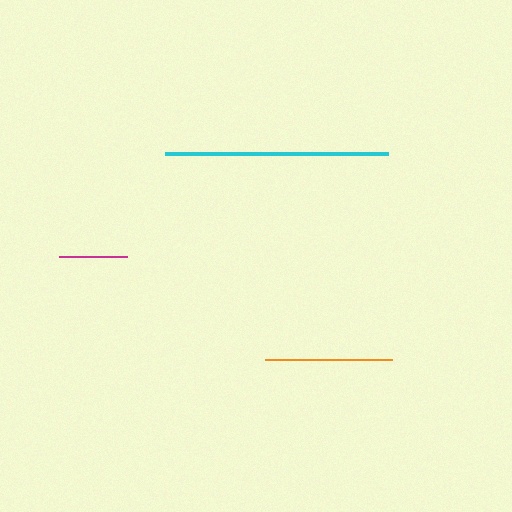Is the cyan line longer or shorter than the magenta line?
The cyan line is longer than the magenta line.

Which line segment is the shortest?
The magenta line is the shortest at approximately 67 pixels.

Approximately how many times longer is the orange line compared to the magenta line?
The orange line is approximately 1.9 times the length of the magenta line.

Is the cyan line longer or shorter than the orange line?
The cyan line is longer than the orange line.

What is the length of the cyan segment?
The cyan segment is approximately 222 pixels long.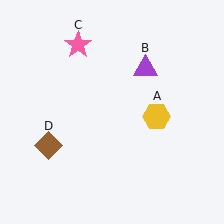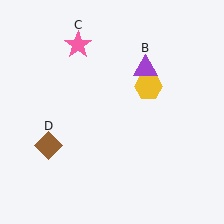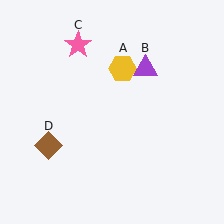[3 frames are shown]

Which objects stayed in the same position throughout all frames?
Purple triangle (object B) and pink star (object C) and brown diamond (object D) remained stationary.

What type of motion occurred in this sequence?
The yellow hexagon (object A) rotated counterclockwise around the center of the scene.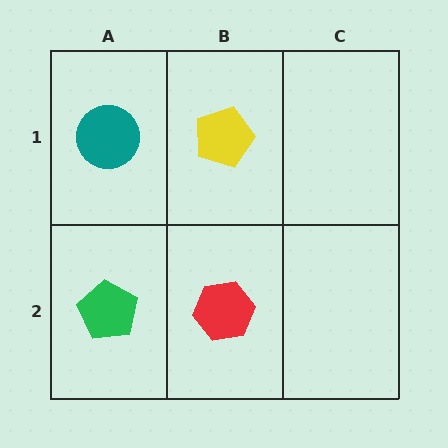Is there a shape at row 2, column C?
No, that cell is empty.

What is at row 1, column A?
A teal circle.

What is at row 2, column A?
A green pentagon.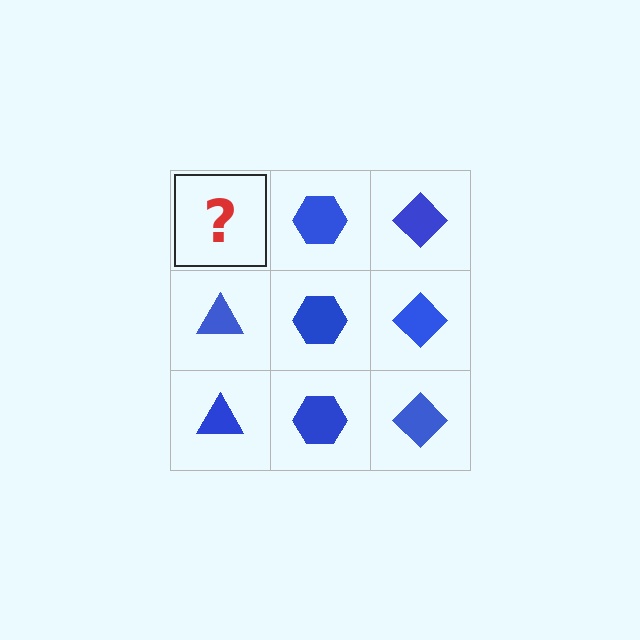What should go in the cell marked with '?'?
The missing cell should contain a blue triangle.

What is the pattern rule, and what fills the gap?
The rule is that each column has a consistent shape. The gap should be filled with a blue triangle.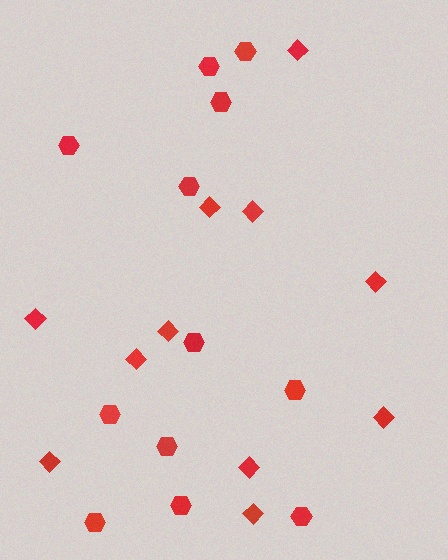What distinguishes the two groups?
There are 2 groups: one group of hexagons (12) and one group of diamonds (11).